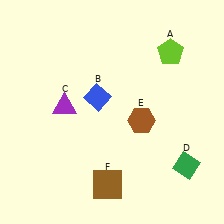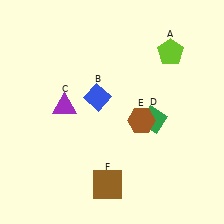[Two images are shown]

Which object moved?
The green diamond (D) moved up.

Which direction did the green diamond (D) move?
The green diamond (D) moved up.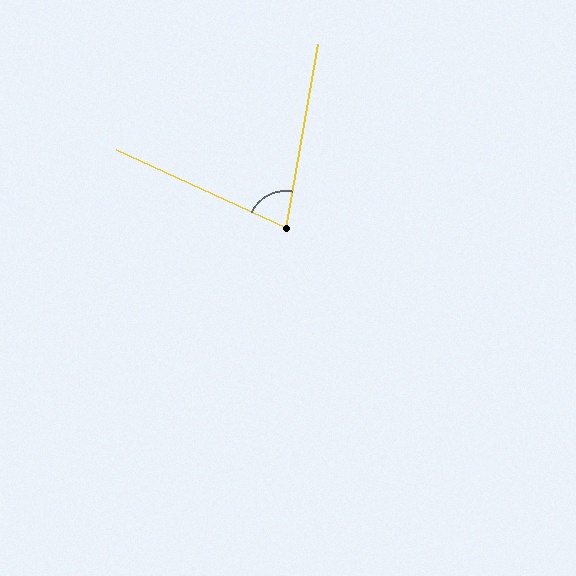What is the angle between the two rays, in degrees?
Approximately 75 degrees.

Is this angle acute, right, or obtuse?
It is acute.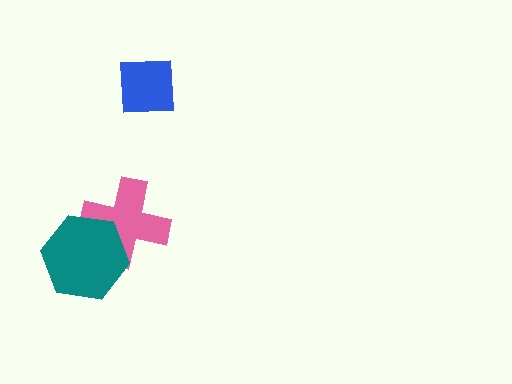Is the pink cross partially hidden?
Yes, it is partially covered by another shape.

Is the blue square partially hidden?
No, no other shape covers it.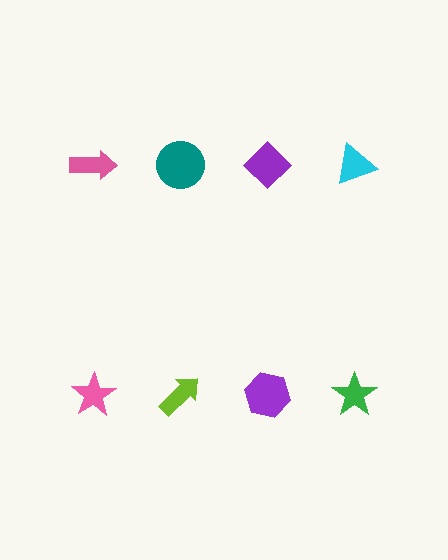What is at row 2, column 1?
A pink star.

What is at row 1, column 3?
A purple diamond.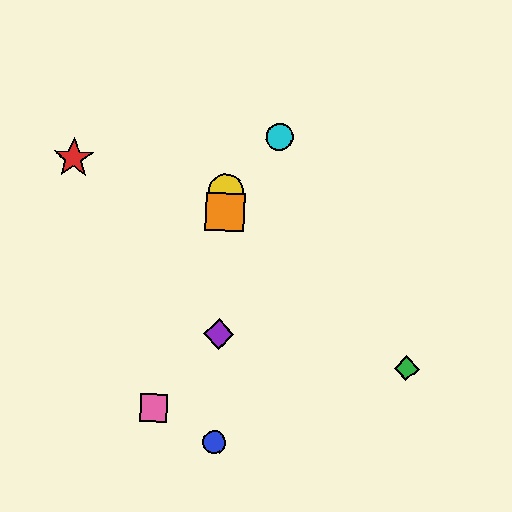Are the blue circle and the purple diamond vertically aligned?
Yes, both are at x≈214.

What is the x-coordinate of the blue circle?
The blue circle is at x≈214.